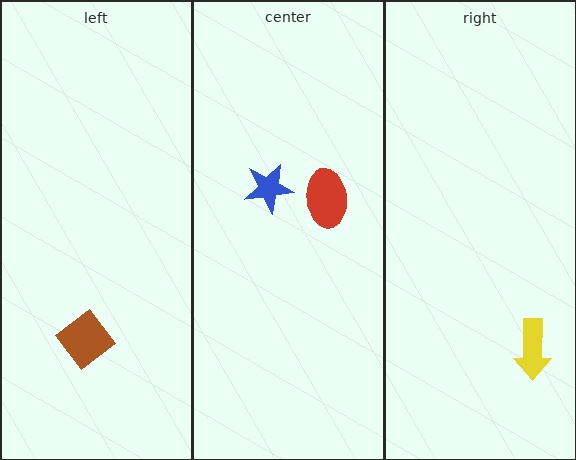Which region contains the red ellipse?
The center region.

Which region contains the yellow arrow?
The right region.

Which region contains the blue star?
The center region.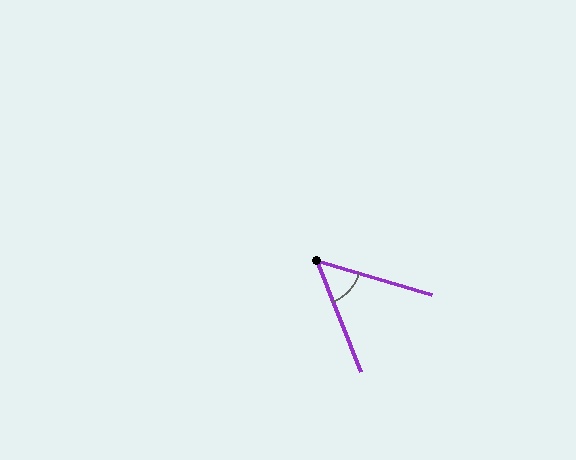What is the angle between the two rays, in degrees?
Approximately 52 degrees.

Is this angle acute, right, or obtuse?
It is acute.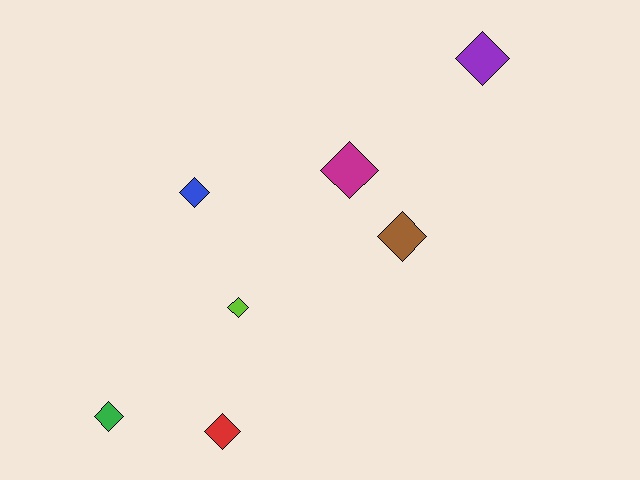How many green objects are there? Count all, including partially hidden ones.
There is 1 green object.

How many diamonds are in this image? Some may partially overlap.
There are 7 diamonds.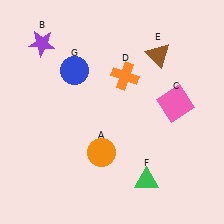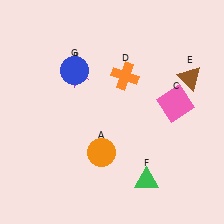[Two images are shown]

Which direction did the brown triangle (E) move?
The brown triangle (E) moved right.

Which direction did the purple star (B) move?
The purple star (B) moved right.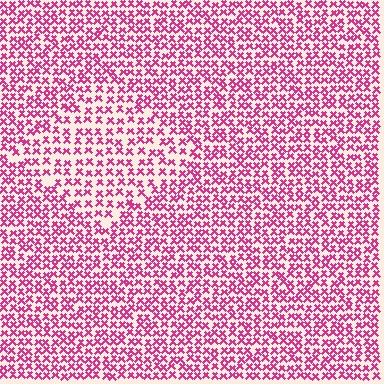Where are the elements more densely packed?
The elements are more densely packed outside the diamond boundary.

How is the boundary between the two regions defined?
The boundary is defined by a change in element density (approximately 1.5x ratio). All elements are the same color, size, and shape.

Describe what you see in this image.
The image contains small magenta elements arranged at two different densities. A diamond-shaped region is visible where the elements are less densely packed than the surrounding area.